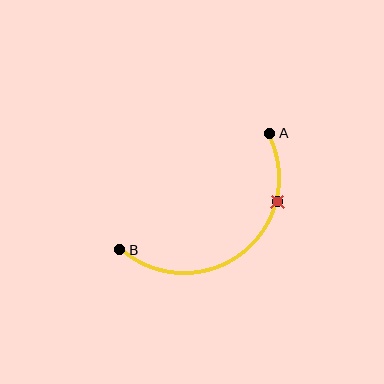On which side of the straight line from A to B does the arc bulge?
The arc bulges below and to the right of the straight line connecting A and B.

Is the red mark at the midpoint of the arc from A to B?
No. The red mark lies on the arc but is closer to endpoint A. The arc midpoint would be at the point on the curve equidistant along the arc from both A and B.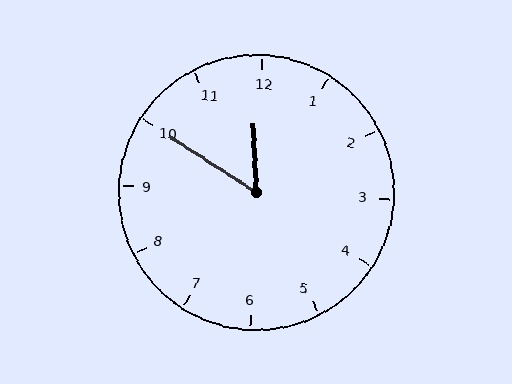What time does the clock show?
11:50.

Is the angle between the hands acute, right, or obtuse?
It is acute.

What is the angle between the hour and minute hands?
Approximately 55 degrees.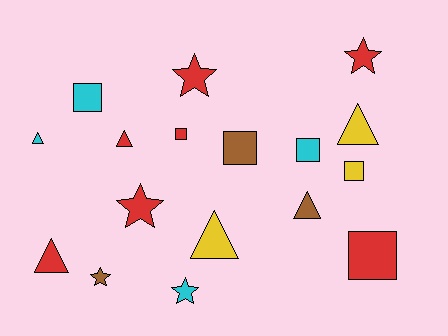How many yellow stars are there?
There are no yellow stars.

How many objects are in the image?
There are 17 objects.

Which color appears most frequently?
Red, with 7 objects.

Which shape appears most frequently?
Square, with 6 objects.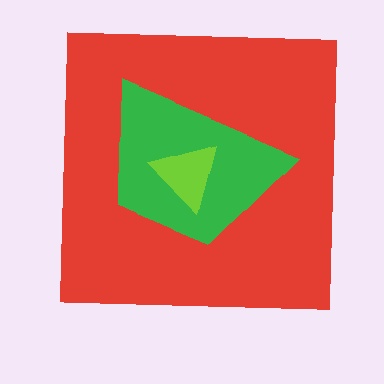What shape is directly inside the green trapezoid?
The lime triangle.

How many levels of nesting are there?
3.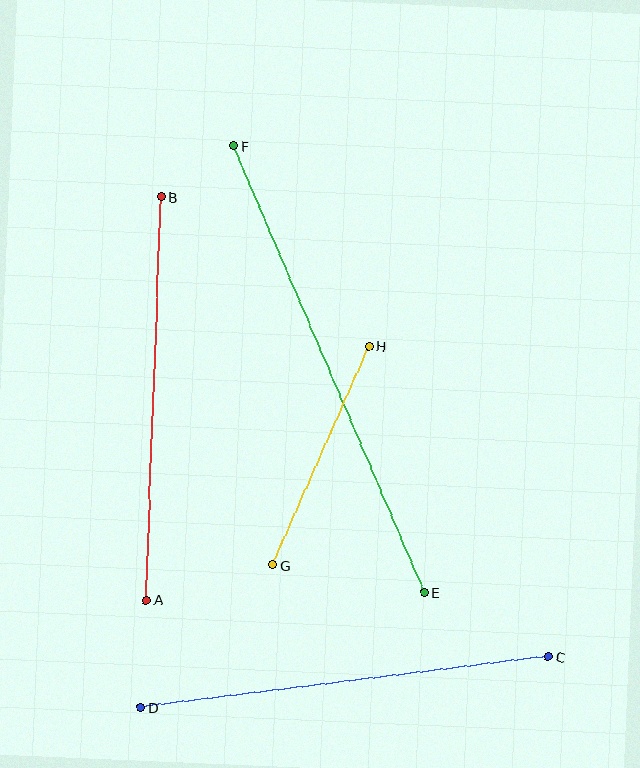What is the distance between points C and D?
The distance is approximately 411 pixels.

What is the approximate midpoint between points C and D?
The midpoint is at approximately (345, 682) pixels.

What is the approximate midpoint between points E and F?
The midpoint is at approximately (329, 369) pixels.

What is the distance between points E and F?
The distance is approximately 485 pixels.